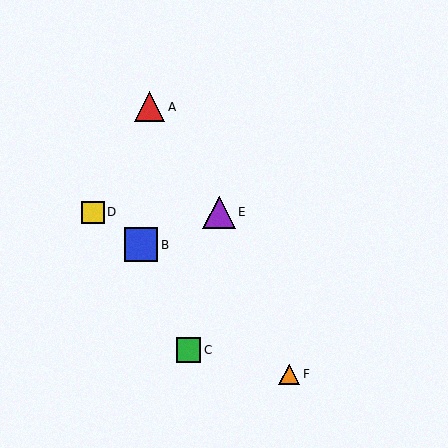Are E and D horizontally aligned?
Yes, both are at y≈212.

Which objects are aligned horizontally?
Objects D, E are aligned horizontally.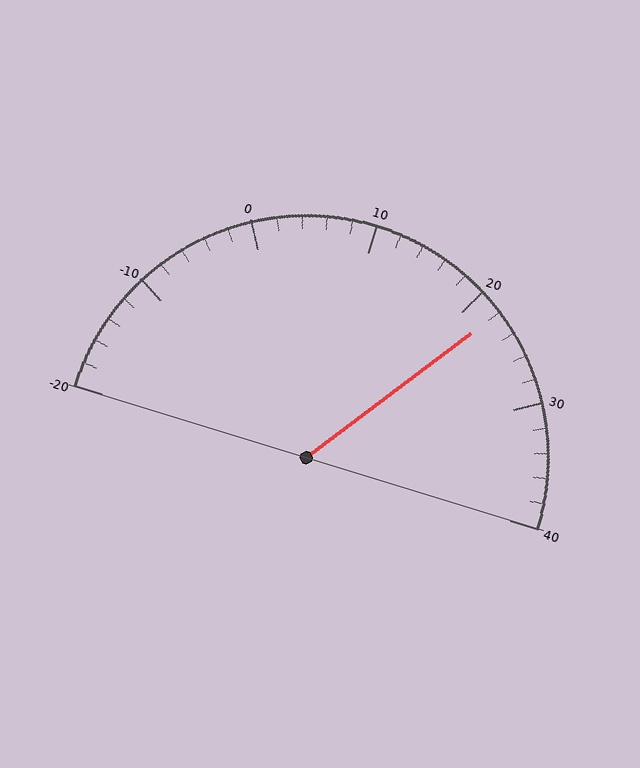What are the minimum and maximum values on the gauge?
The gauge ranges from -20 to 40.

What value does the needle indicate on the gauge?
The needle indicates approximately 22.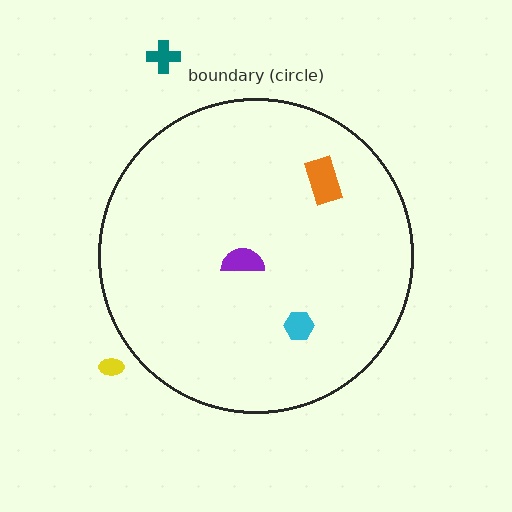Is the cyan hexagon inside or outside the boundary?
Inside.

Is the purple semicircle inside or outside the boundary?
Inside.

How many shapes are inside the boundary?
3 inside, 2 outside.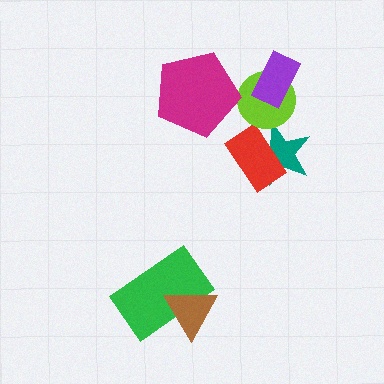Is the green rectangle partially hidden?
Yes, it is partially covered by another shape.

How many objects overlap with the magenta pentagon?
0 objects overlap with the magenta pentagon.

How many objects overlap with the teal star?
1 object overlaps with the teal star.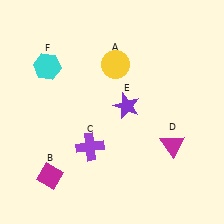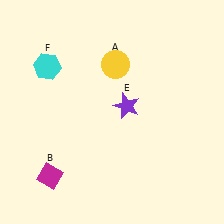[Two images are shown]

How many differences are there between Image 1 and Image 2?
There are 2 differences between the two images.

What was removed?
The purple cross (C), the magenta triangle (D) were removed in Image 2.